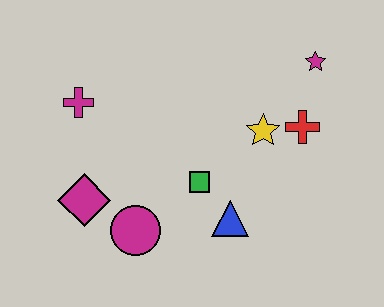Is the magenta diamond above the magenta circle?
Yes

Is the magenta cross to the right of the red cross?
No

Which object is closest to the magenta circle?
The magenta diamond is closest to the magenta circle.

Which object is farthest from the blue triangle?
The magenta cross is farthest from the blue triangle.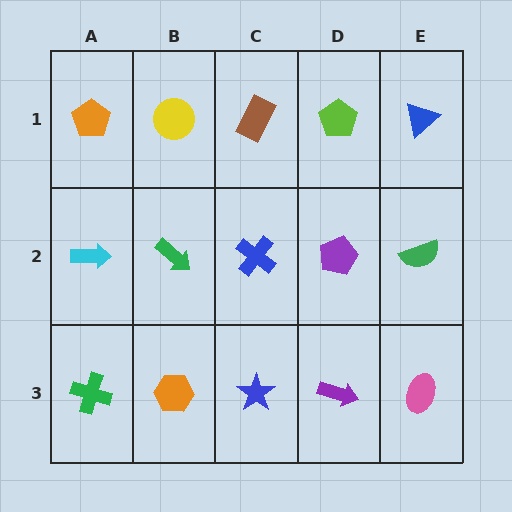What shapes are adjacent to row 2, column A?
An orange pentagon (row 1, column A), a green cross (row 3, column A), a green arrow (row 2, column B).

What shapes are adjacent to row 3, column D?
A purple pentagon (row 2, column D), a blue star (row 3, column C), a pink ellipse (row 3, column E).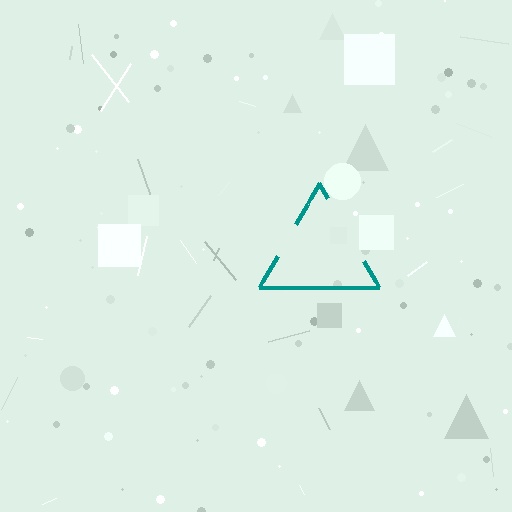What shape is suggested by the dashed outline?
The dashed outline suggests a triangle.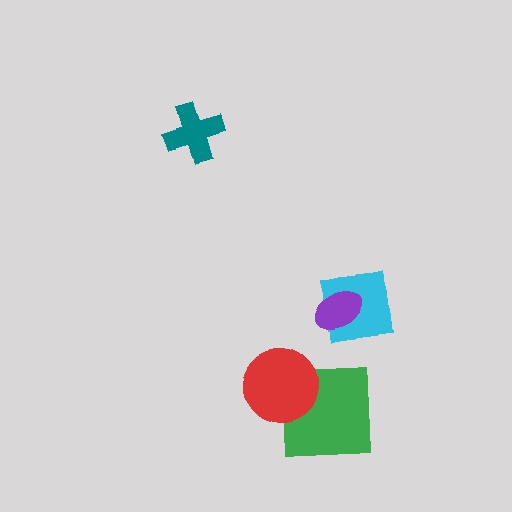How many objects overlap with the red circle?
1 object overlaps with the red circle.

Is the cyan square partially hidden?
Yes, it is partially covered by another shape.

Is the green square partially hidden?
Yes, it is partially covered by another shape.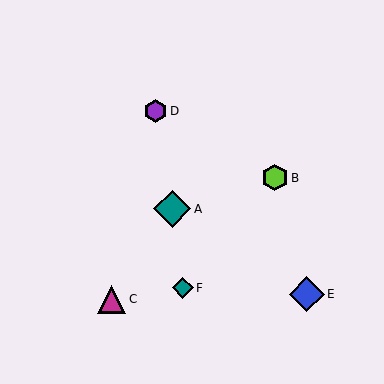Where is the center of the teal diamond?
The center of the teal diamond is at (172, 209).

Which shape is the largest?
The teal diamond (labeled A) is the largest.